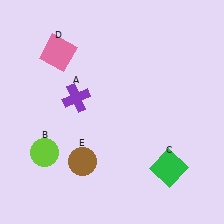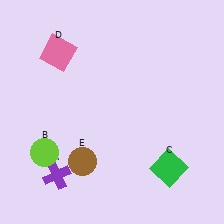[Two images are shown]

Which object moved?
The purple cross (A) moved down.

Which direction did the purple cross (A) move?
The purple cross (A) moved down.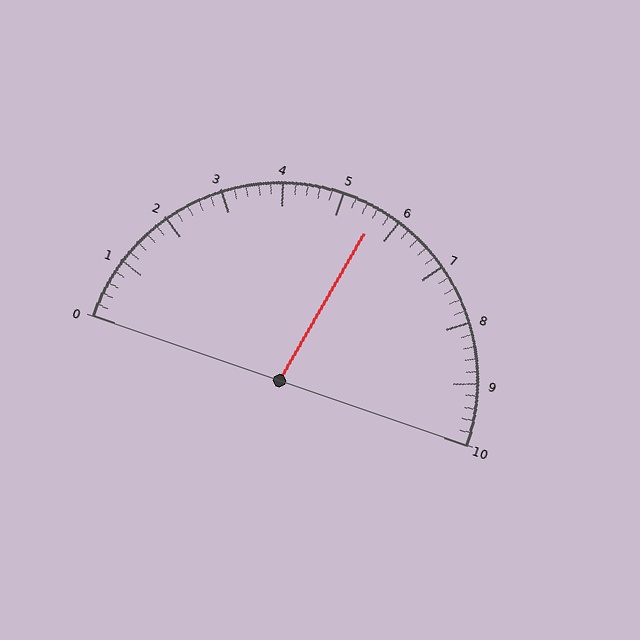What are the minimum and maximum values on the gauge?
The gauge ranges from 0 to 10.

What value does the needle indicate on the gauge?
The needle indicates approximately 5.6.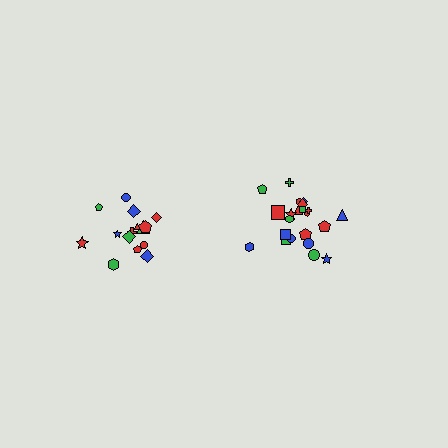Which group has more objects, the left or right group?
The right group.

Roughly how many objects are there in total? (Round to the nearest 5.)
Roughly 35 objects in total.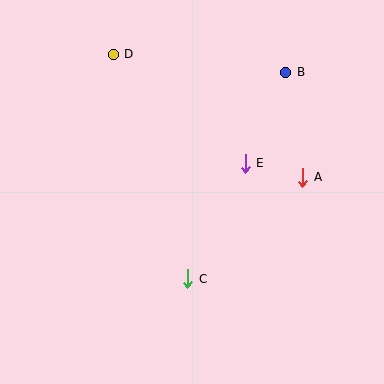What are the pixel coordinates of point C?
Point C is at (188, 279).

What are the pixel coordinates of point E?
Point E is at (245, 163).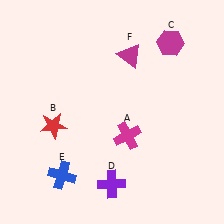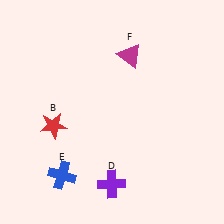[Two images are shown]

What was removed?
The magenta hexagon (C), the magenta cross (A) were removed in Image 2.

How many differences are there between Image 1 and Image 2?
There are 2 differences between the two images.